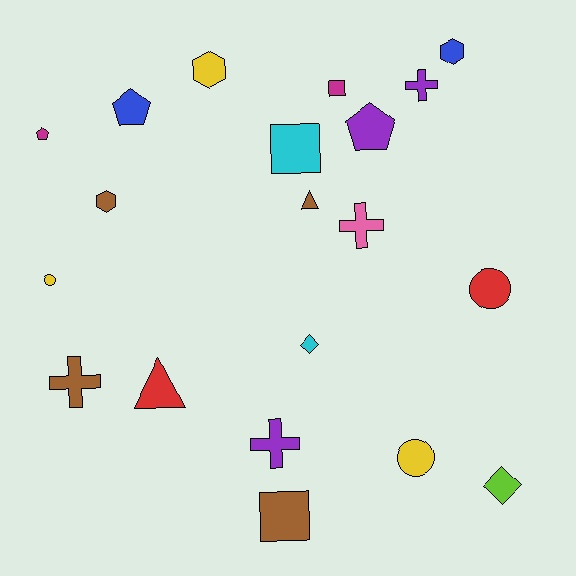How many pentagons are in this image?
There are 3 pentagons.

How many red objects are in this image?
There are 2 red objects.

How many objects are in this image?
There are 20 objects.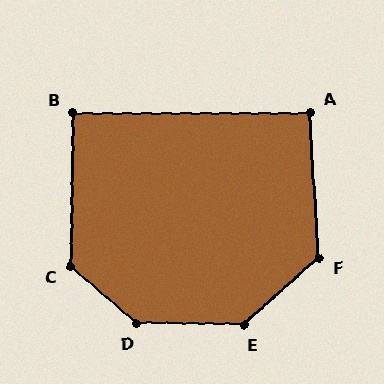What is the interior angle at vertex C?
Approximately 130 degrees (obtuse).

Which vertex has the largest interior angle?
D, at approximately 140 degrees.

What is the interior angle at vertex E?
Approximately 137 degrees (obtuse).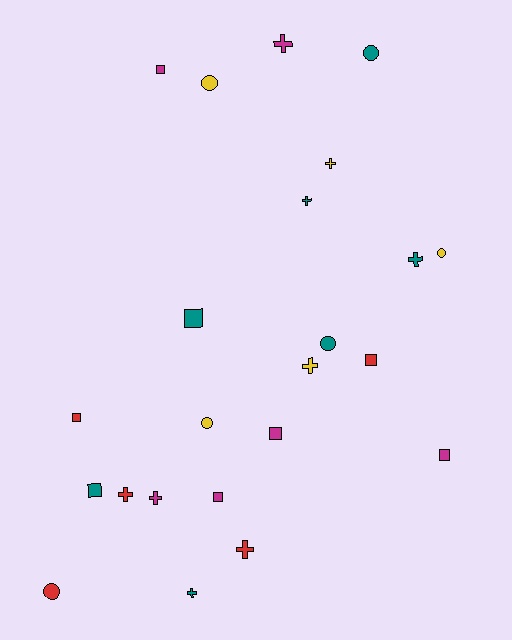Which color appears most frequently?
Teal, with 7 objects.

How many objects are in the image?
There are 23 objects.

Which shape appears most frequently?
Cross, with 9 objects.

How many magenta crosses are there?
There are 2 magenta crosses.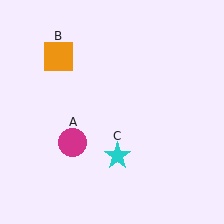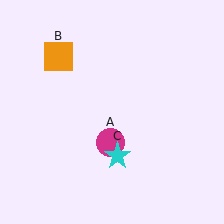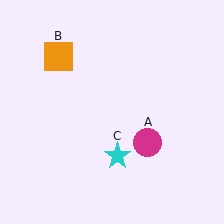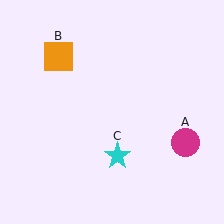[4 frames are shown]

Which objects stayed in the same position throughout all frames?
Orange square (object B) and cyan star (object C) remained stationary.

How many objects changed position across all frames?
1 object changed position: magenta circle (object A).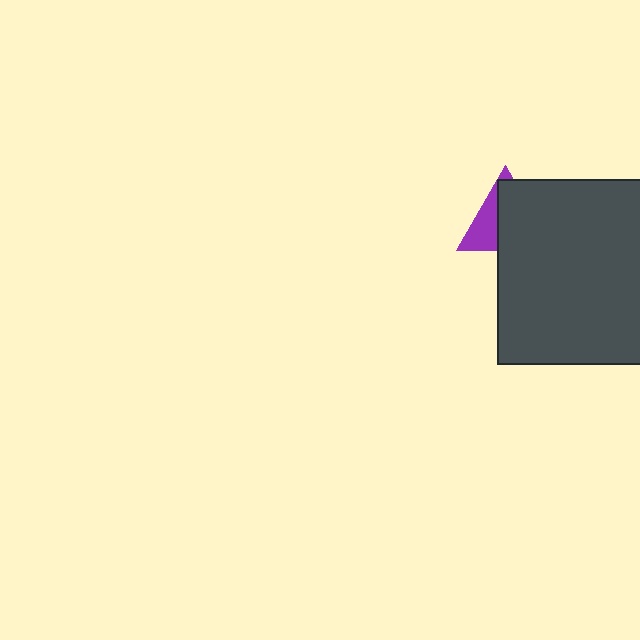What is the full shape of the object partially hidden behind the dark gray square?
The partially hidden object is a purple triangle.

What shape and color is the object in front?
The object in front is a dark gray square.